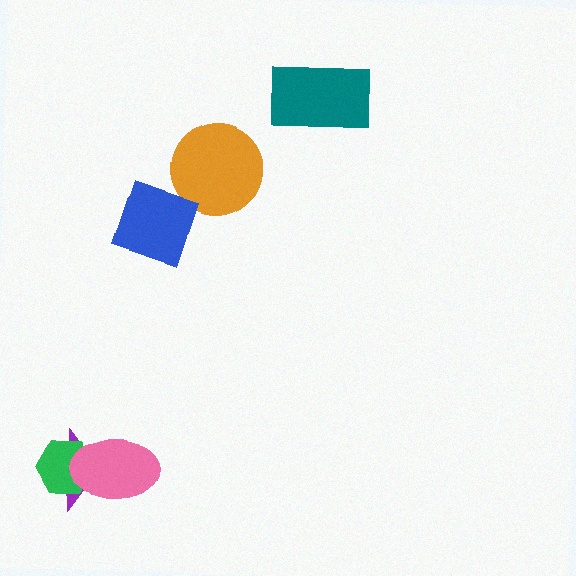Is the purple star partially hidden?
Yes, it is partially covered by another shape.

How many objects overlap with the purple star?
2 objects overlap with the purple star.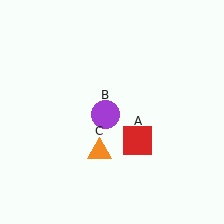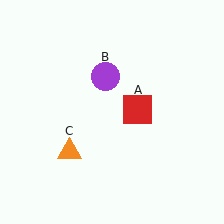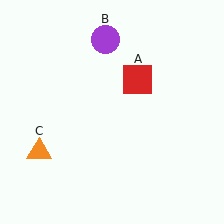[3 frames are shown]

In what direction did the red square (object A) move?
The red square (object A) moved up.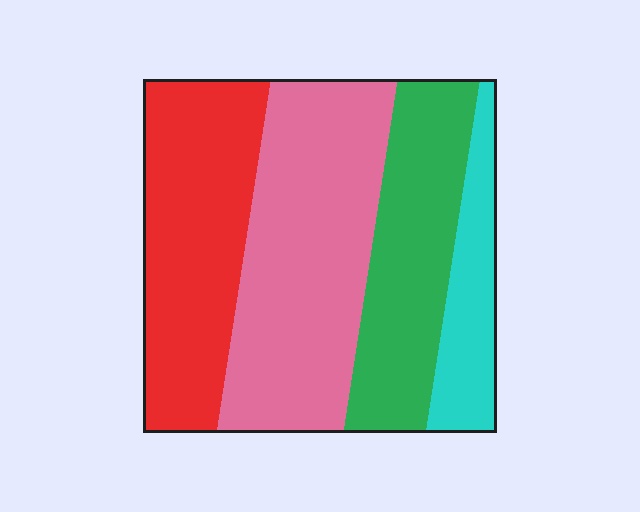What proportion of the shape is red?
Red takes up between a sixth and a third of the shape.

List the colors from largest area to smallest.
From largest to smallest: pink, red, green, cyan.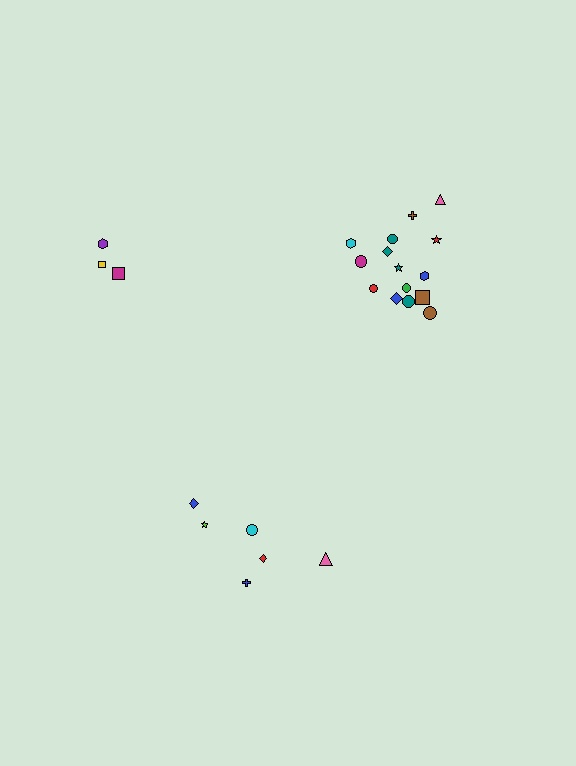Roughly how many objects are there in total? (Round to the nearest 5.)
Roughly 25 objects in total.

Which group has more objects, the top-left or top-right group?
The top-right group.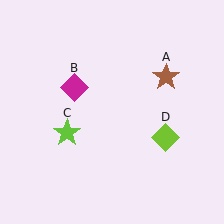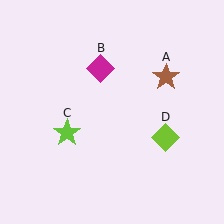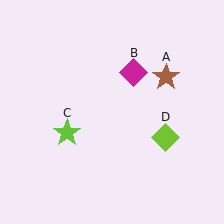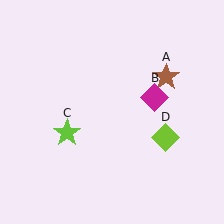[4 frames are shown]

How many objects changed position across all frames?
1 object changed position: magenta diamond (object B).